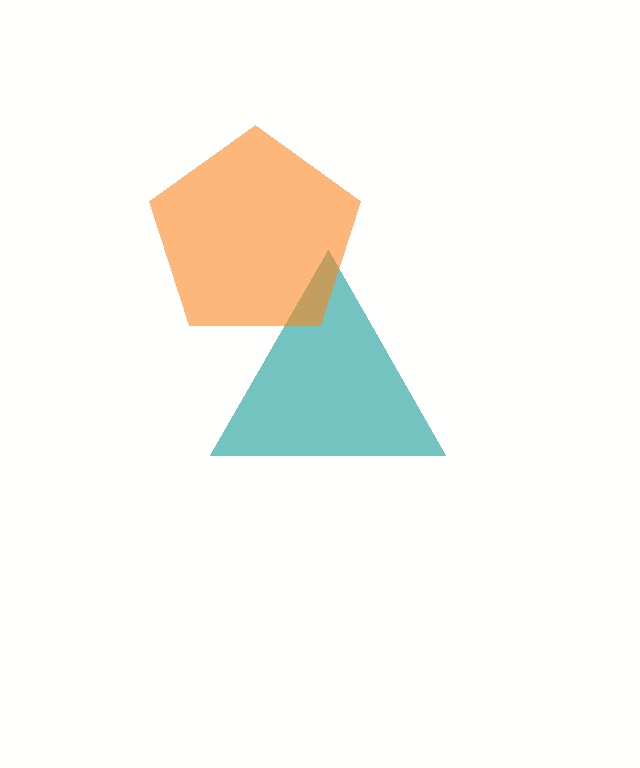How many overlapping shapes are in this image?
There are 2 overlapping shapes in the image.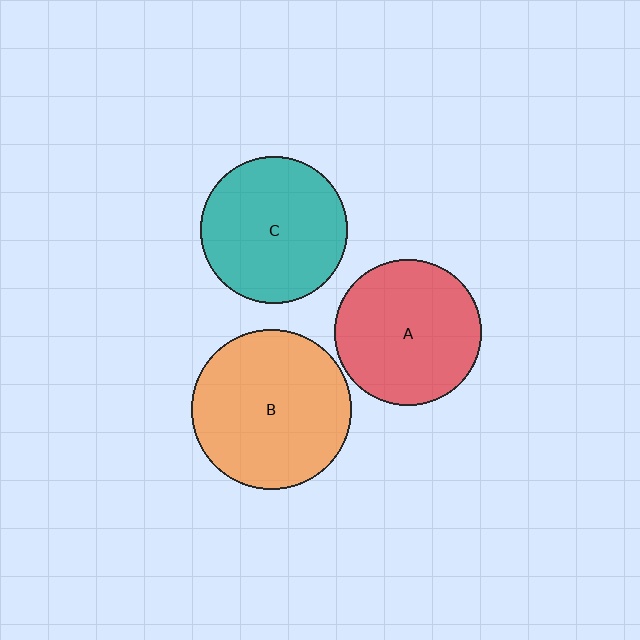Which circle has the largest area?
Circle B (orange).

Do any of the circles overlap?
No, none of the circles overlap.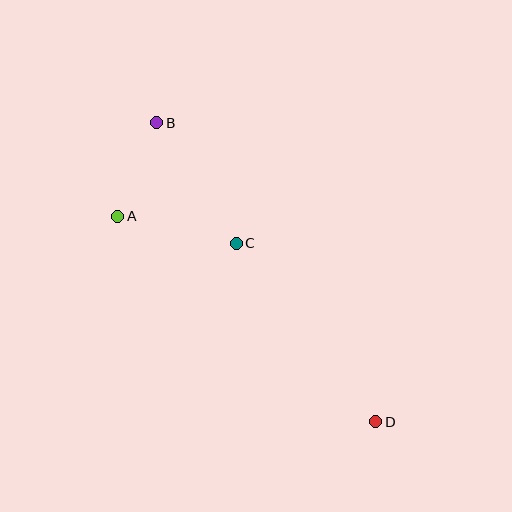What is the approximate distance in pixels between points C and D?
The distance between C and D is approximately 226 pixels.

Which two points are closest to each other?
Points A and B are closest to each other.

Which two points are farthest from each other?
Points B and D are farthest from each other.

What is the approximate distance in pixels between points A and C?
The distance between A and C is approximately 121 pixels.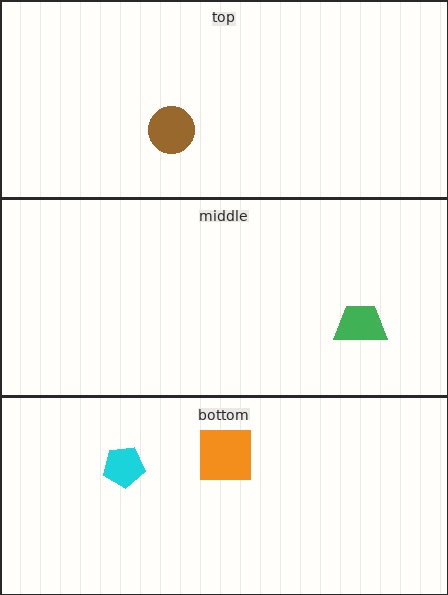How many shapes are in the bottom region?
2.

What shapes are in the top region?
The brown circle.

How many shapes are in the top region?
1.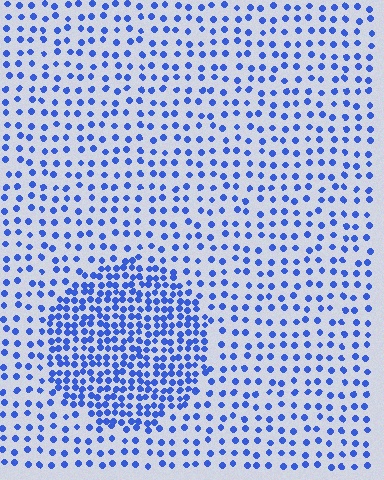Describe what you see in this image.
The image contains small blue elements arranged at two different densities. A circle-shaped region is visible where the elements are more densely packed than the surrounding area.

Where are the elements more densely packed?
The elements are more densely packed inside the circle boundary.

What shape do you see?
I see a circle.